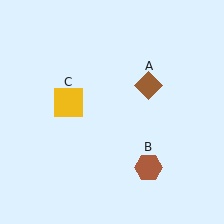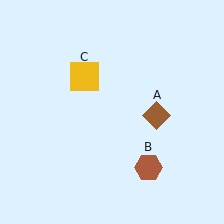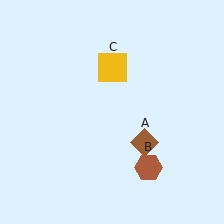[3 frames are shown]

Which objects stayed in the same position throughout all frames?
Brown hexagon (object B) remained stationary.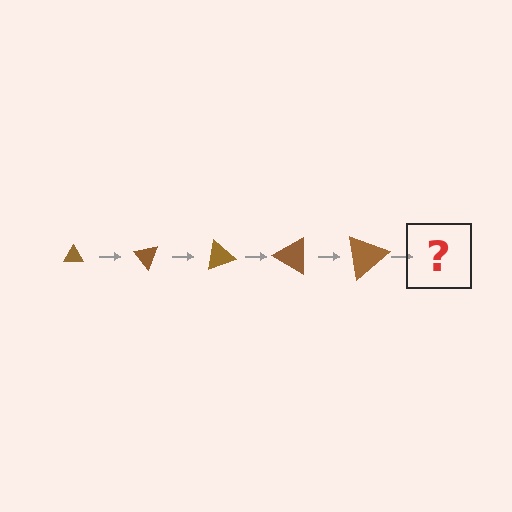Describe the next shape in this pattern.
It should be a triangle, larger than the previous one and rotated 250 degrees from the start.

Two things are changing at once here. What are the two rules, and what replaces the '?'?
The two rules are that the triangle grows larger each step and it rotates 50 degrees each step. The '?' should be a triangle, larger than the previous one and rotated 250 degrees from the start.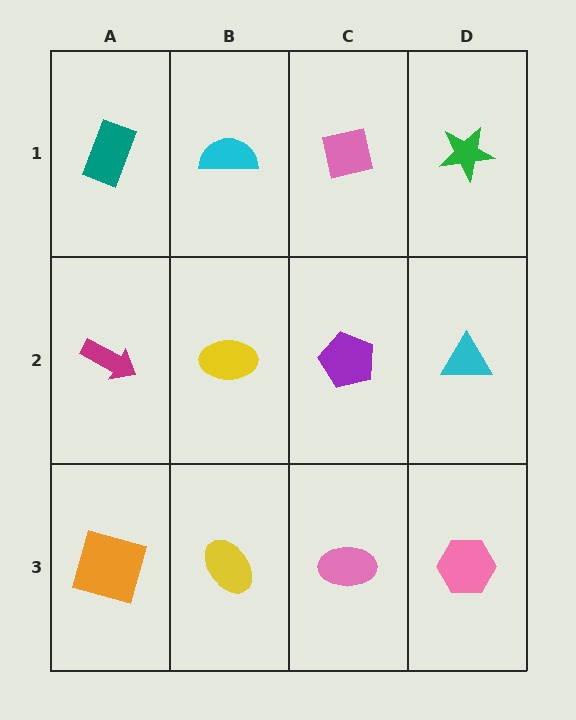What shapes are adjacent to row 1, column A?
A magenta arrow (row 2, column A), a cyan semicircle (row 1, column B).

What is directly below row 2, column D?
A pink hexagon.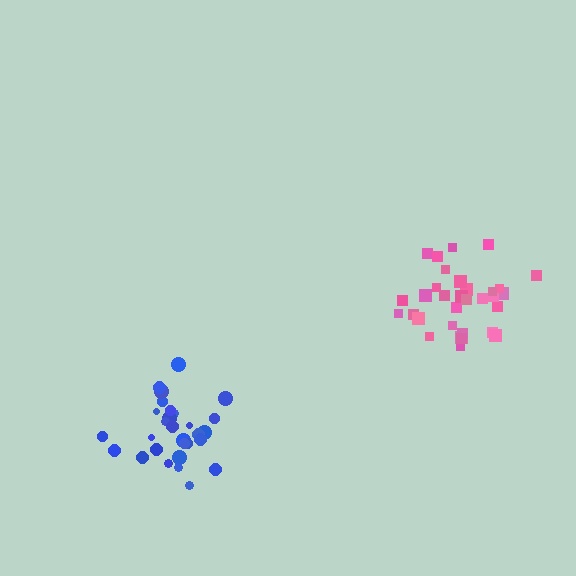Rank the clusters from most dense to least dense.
pink, blue.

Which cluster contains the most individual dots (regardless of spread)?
Pink (35).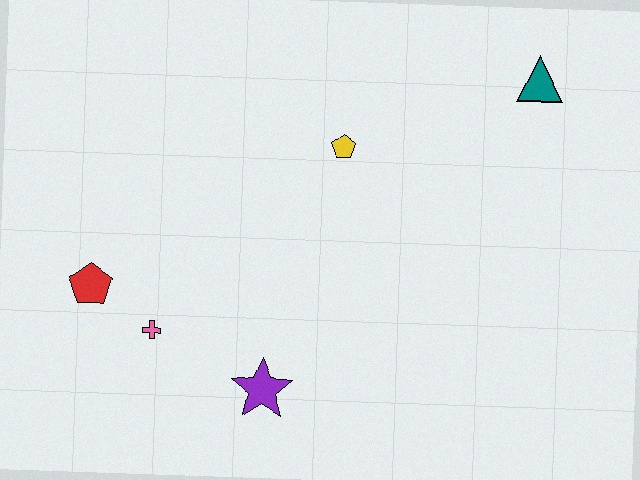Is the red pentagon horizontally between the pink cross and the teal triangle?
No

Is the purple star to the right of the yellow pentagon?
No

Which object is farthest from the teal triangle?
The red pentagon is farthest from the teal triangle.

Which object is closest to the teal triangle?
The yellow pentagon is closest to the teal triangle.